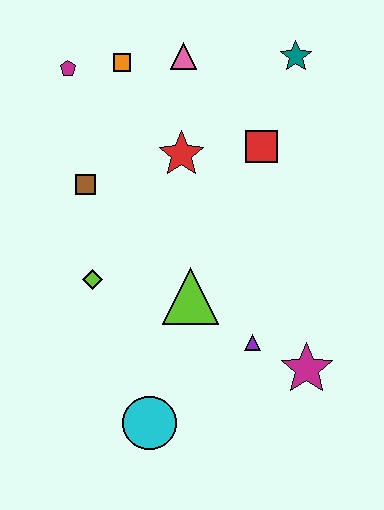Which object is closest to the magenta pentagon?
The orange square is closest to the magenta pentagon.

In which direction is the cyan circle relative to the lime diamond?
The cyan circle is below the lime diamond.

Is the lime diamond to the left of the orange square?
Yes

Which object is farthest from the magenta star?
The magenta pentagon is farthest from the magenta star.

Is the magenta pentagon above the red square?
Yes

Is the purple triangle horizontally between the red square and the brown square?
Yes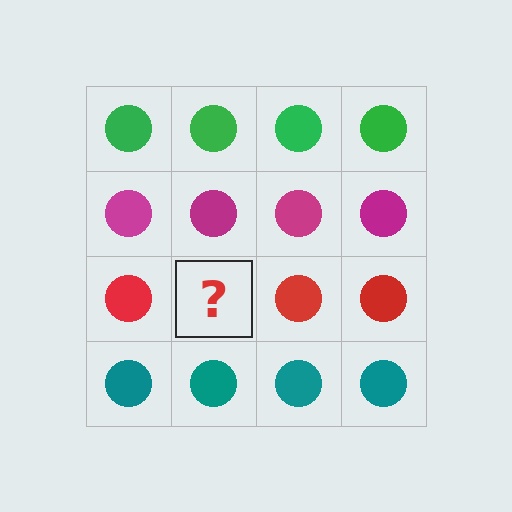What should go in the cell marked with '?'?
The missing cell should contain a red circle.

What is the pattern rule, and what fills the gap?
The rule is that each row has a consistent color. The gap should be filled with a red circle.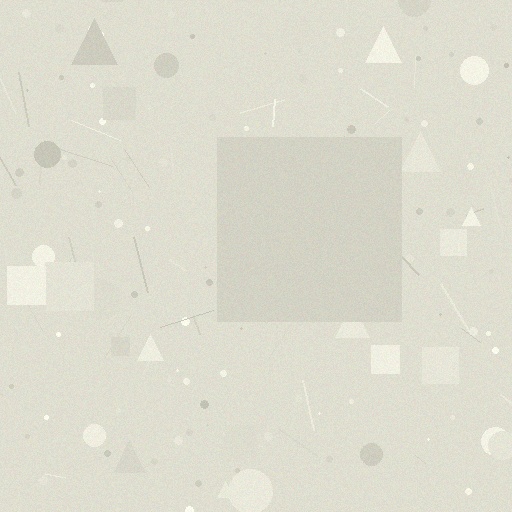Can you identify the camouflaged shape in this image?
The camouflaged shape is a square.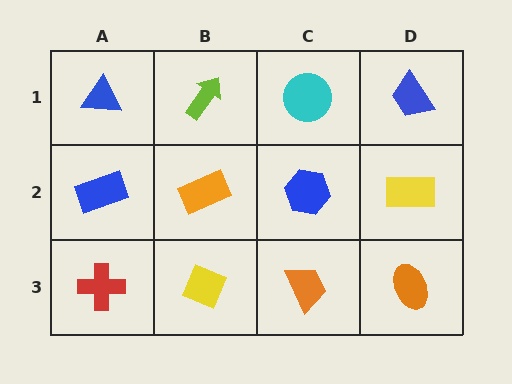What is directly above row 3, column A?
A blue rectangle.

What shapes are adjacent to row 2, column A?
A blue triangle (row 1, column A), a red cross (row 3, column A), an orange rectangle (row 2, column B).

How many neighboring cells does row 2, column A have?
3.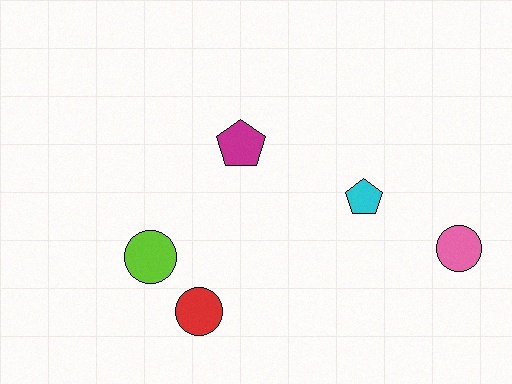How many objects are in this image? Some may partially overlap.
There are 5 objects.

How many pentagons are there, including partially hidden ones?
There are 2 pentagons.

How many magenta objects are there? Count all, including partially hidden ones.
There is 1 magenta object.